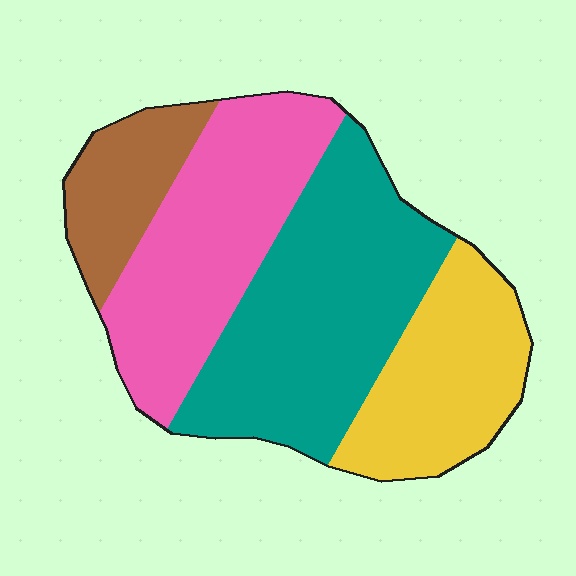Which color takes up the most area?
Teal, at roughly 35%.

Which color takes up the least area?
Brown, at roughly 10%.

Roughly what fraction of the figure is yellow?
Yellow covers around 20% of the figure.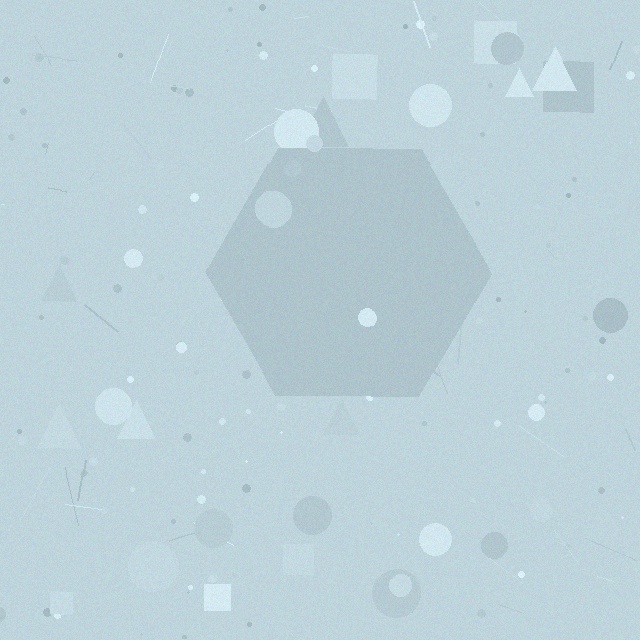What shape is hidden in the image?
A hexagon is hidden in the image.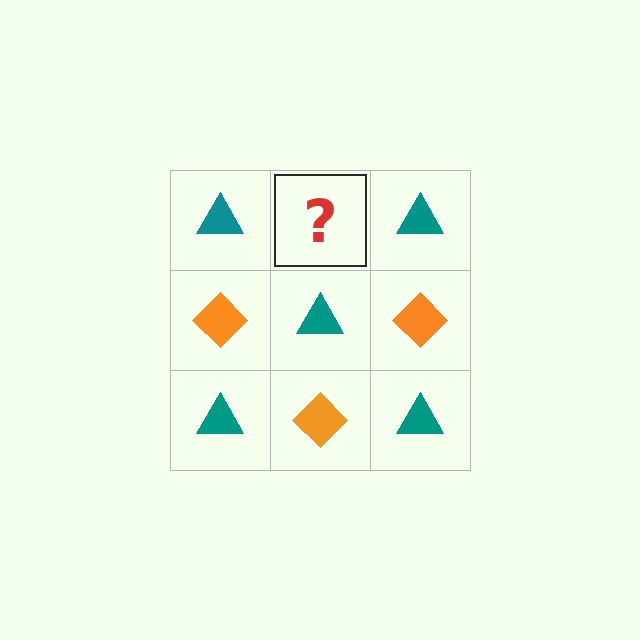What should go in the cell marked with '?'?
The missing cell should contain an orange diamond.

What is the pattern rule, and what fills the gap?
The rule is that it alternates teal triangle and orange diamond in a checkerboard pattern. The gap should be filled with an orange diamond.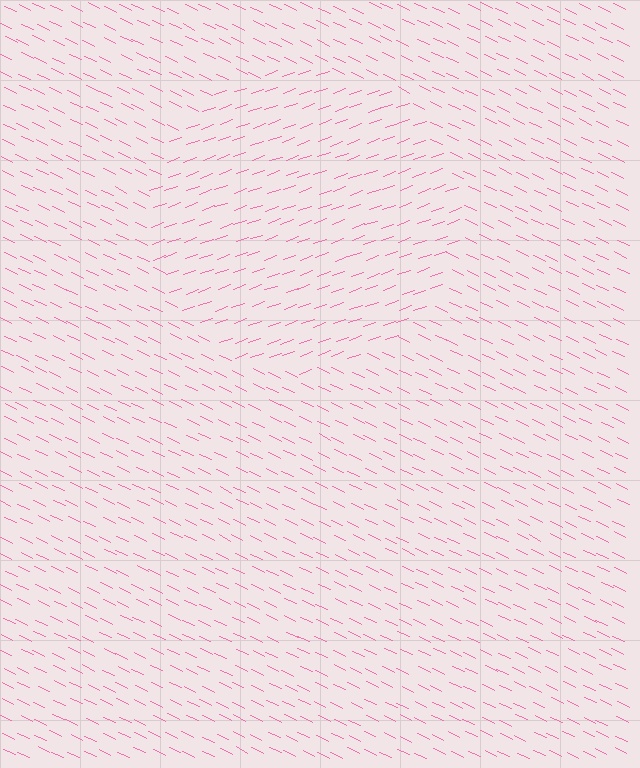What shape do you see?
I see a circle.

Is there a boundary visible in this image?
Yes, there is a texture boundary formed by a change in line orientation.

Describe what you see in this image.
The image is filled with small pink line segments. A circle region in the image has lines oriented differently from the surrounding lines, creating a visible texture boundary.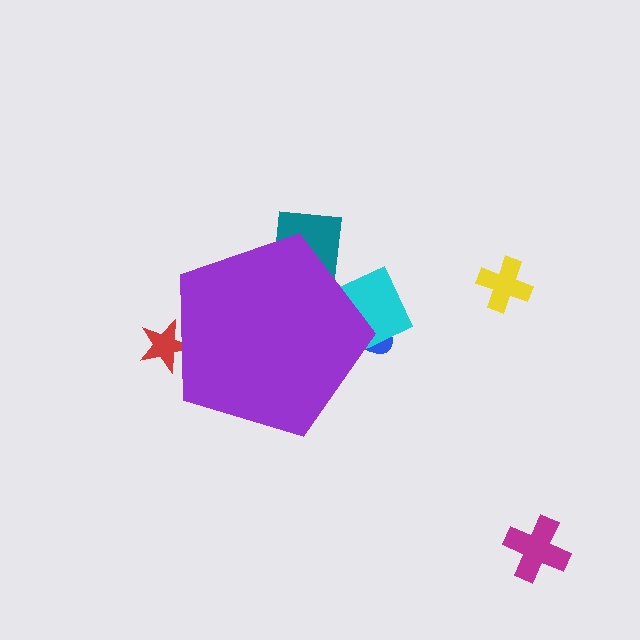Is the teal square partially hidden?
Yes, the teal square is partially hidden behind the purple pentagon.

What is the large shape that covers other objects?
A purple pentagon.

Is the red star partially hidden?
Yes, the red star is partially hidden behind the purple pentagon.